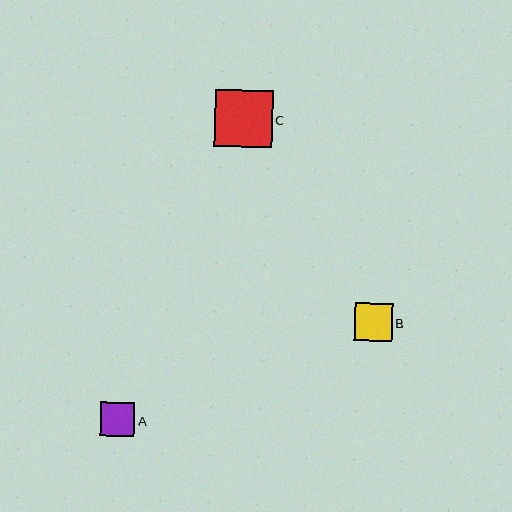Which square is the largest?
Square C is the largest with a size of approximately 58 pixels.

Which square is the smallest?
Square A is the smallest with a size of approximately 34 pixels.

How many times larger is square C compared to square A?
Square C is approximately 1.7 times the size of square A.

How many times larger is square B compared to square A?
Square B is approximately 1.1 times the size of square A.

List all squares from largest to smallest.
From largest to smallest: C, B, A.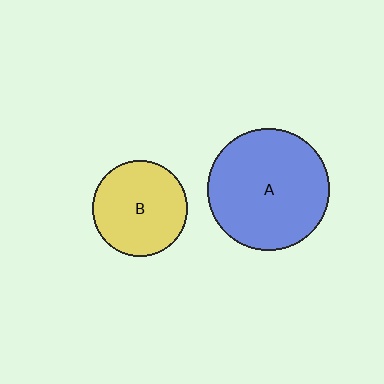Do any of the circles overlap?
No, none of the circles overlap.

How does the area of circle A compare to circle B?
Approximately 1.6 times.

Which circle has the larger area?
Circle A (blue).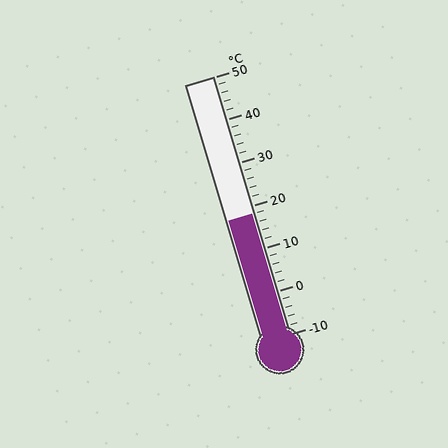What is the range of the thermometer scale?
The thermometer scale ranges from -10°C to 50°C.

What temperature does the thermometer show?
The thermometer shows approximately 18°C.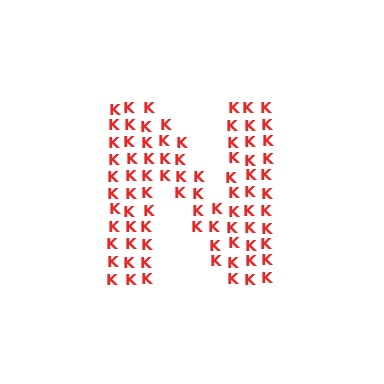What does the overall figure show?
The overall figure shows the letter N.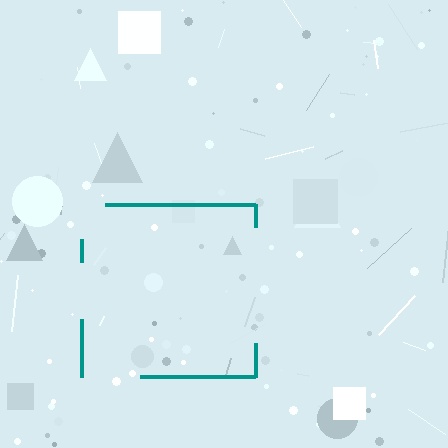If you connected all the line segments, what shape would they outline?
They would outline a square.